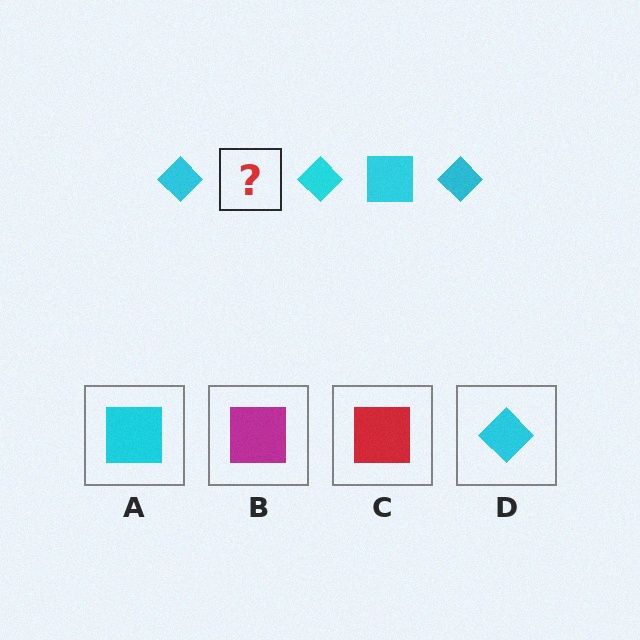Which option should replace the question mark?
Option A.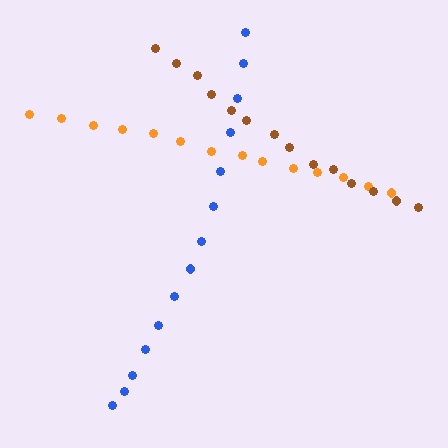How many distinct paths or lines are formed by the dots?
There are 3 distinct paths.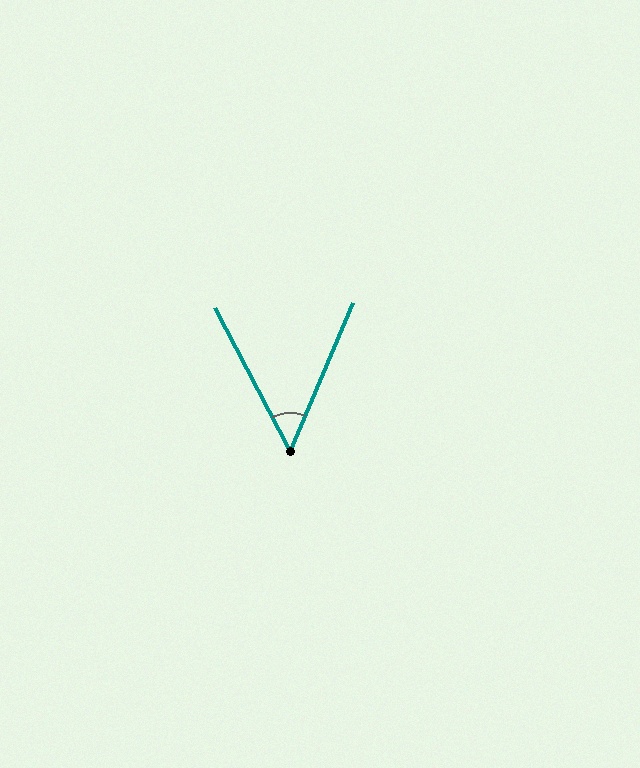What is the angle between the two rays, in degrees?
Approximately 51 degrees.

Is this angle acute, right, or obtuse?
It is acute.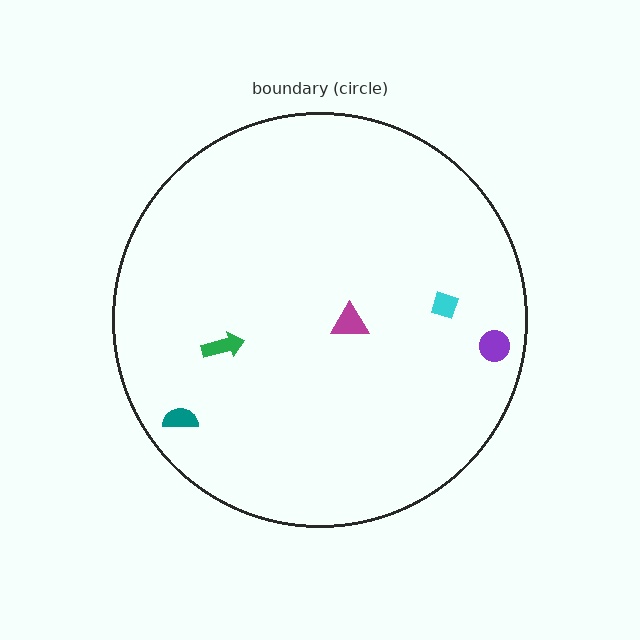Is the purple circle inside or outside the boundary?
Inside.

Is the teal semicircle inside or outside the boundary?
Inside.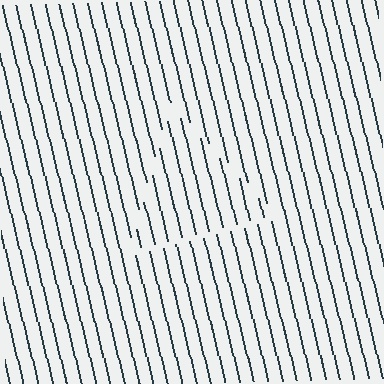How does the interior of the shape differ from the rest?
The interior of the shape contains the same grating, shifted by half a period — the contour is defined by the phase discontinuity where line-ends from the inner and outer gratings abut.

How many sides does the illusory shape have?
3 sides — the line-ends trace a triangle.